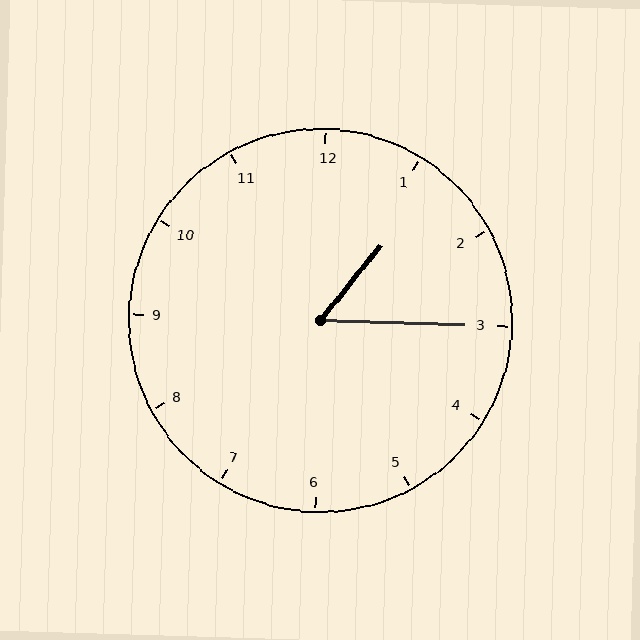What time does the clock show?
1:15.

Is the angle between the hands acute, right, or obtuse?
It is acute.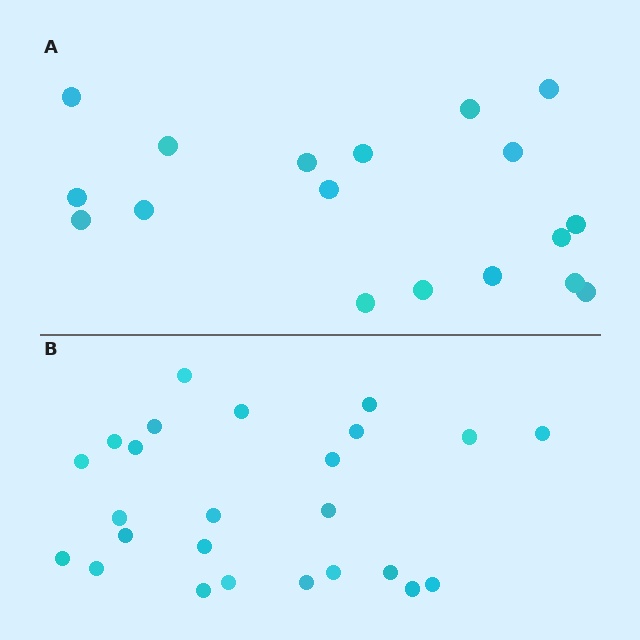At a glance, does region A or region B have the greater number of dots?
Region B (the bottom region) has more dots.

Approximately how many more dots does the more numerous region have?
Region B has roughly 8 or so more dots than region A.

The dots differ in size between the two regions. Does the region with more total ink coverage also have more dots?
No. Region A has more total ink coverage because its dots are larger, but region B actually contains more individual dots. Total area can be misleading — the number of items is what matters here.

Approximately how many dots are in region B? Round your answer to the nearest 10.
About 20 dots. (The exact count is 25, which rounds to 20.)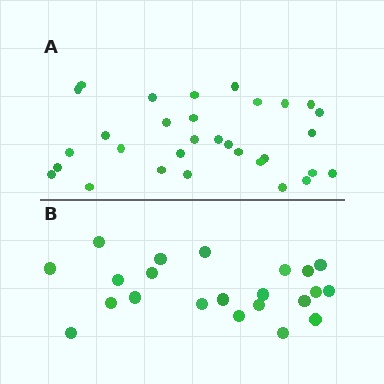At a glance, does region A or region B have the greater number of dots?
Region A (the top region) has more dots.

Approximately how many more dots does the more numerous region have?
Region A has roughly 8 or so more dots than region B.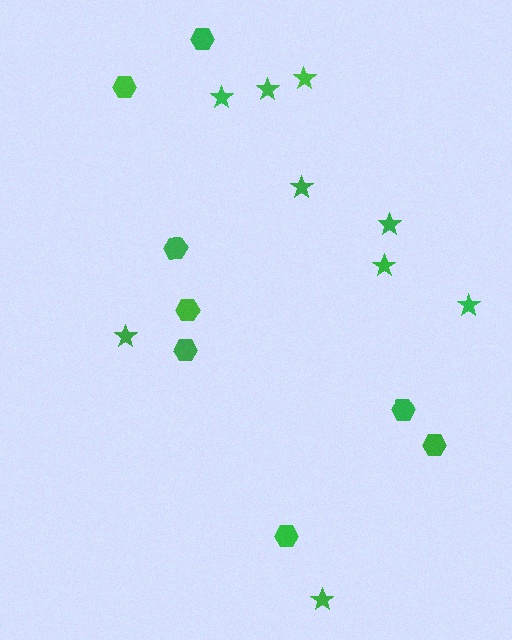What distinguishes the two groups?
There are 2 groups: one group of hexagons (8) and one group of stars (9).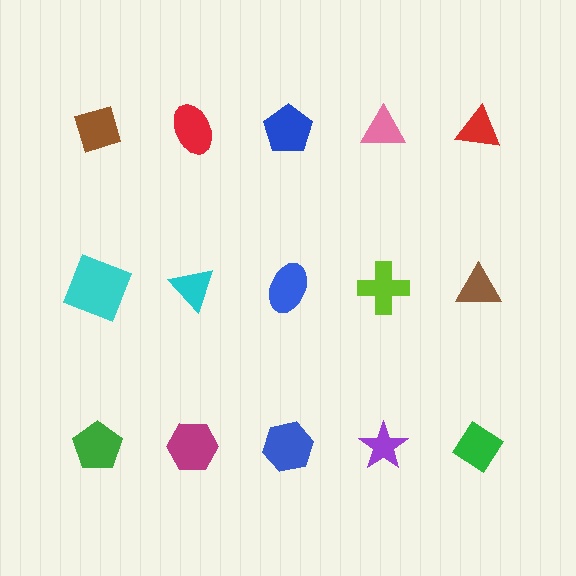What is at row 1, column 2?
A red ellipse.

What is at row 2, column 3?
A blue ellipse.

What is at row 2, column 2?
A cyan triangle.